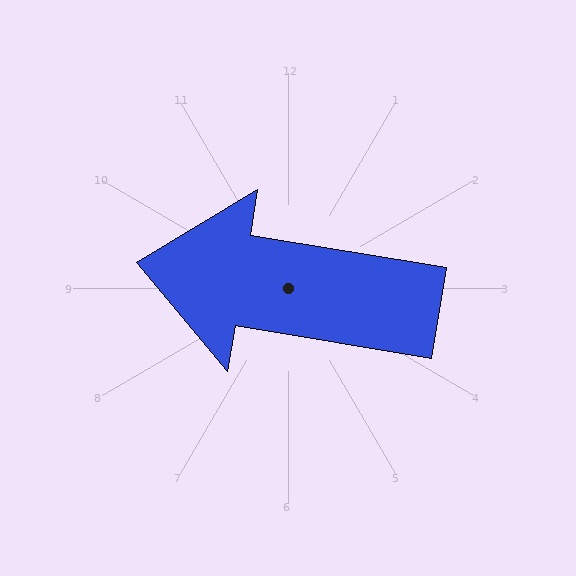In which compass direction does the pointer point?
West.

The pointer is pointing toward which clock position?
Roughly 9 o'clock.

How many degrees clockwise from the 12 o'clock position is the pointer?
Approximately 279 degrees.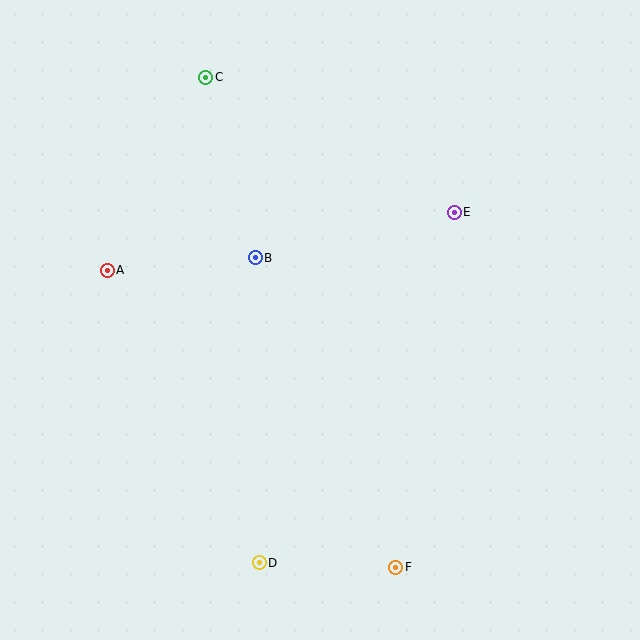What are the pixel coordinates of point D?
Point D is at (259, 563).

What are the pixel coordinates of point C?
Point C is at (206, 77).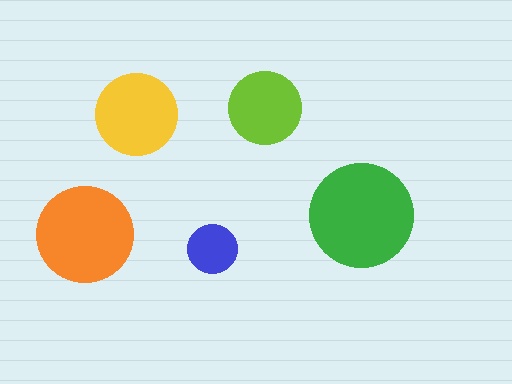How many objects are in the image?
There are 5 objects in the image.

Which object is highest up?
The lime circle is topmost.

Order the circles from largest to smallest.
the green one, the orange one, the yellow one, the lime one, the blue one.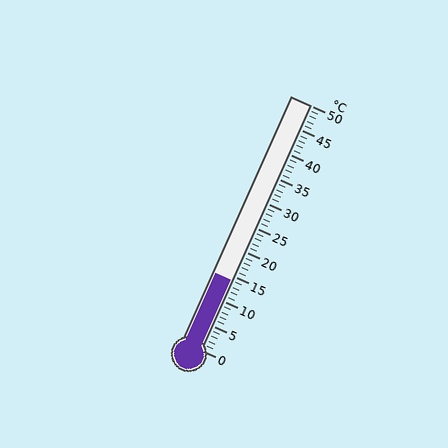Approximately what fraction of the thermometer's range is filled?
The thermometer is filled to approximately 30% of its range.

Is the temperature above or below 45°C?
The temperature is below 45°C.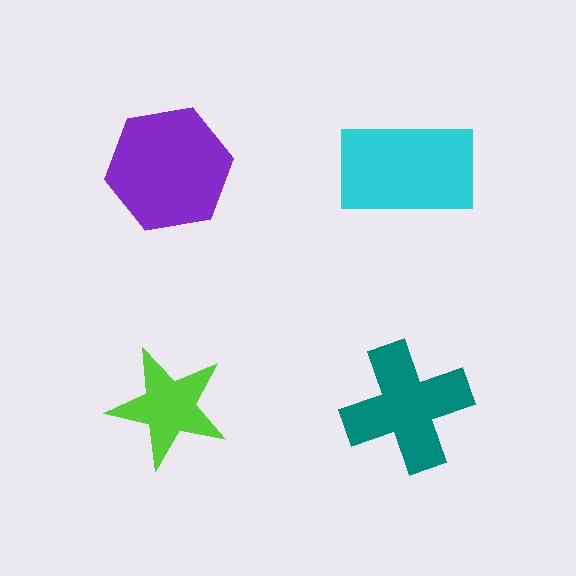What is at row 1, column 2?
A cyan rectangle.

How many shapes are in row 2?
2 shapes.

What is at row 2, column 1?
A lime star.